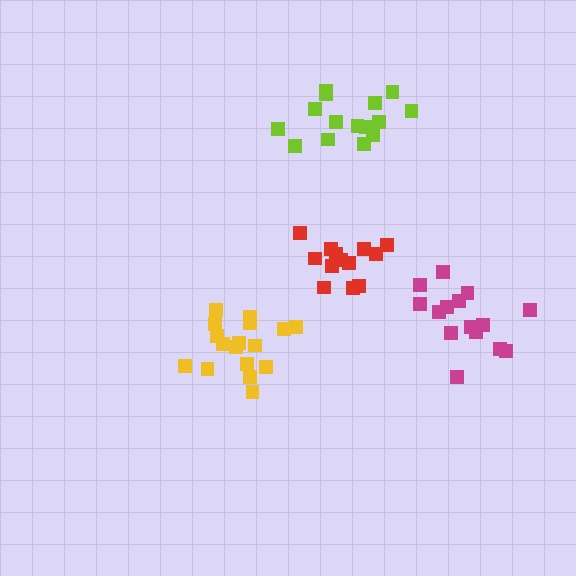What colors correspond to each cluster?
The clusters are colored: magenta, yellow, red, lime.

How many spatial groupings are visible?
There are 4 spatial groupings.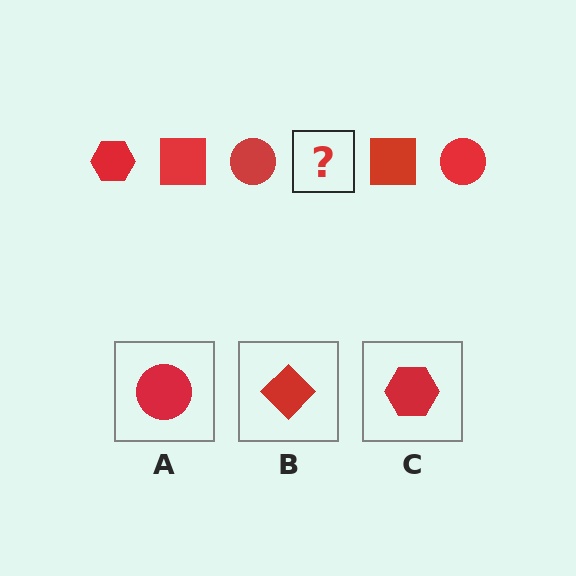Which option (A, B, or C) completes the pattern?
C.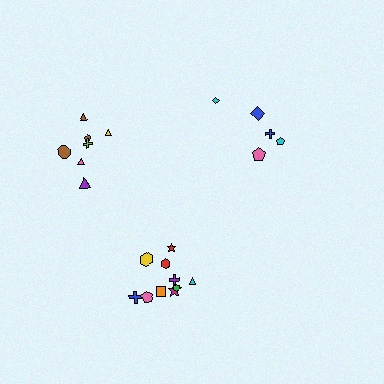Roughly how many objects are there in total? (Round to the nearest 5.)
Roughly 20 objects in total.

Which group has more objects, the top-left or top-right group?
The top-left group.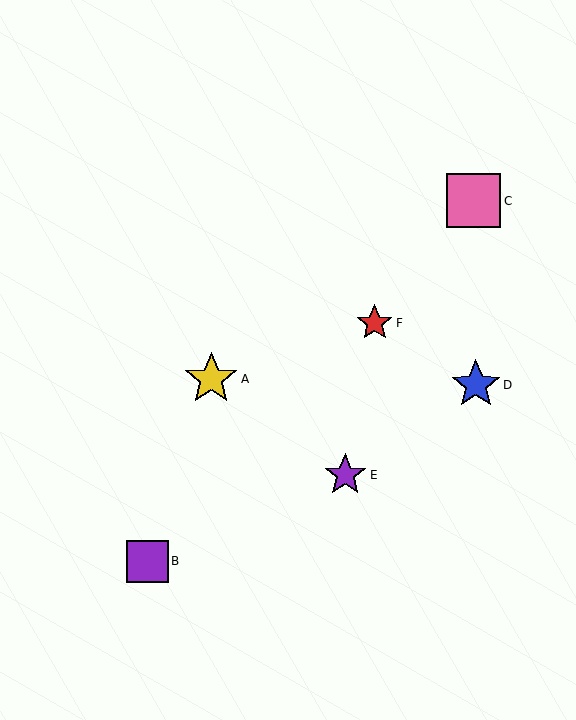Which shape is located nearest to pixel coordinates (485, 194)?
The pink square (labeled C) at (473, 201) is nearest to that location.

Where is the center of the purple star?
The center of the purple star is at (345, 475).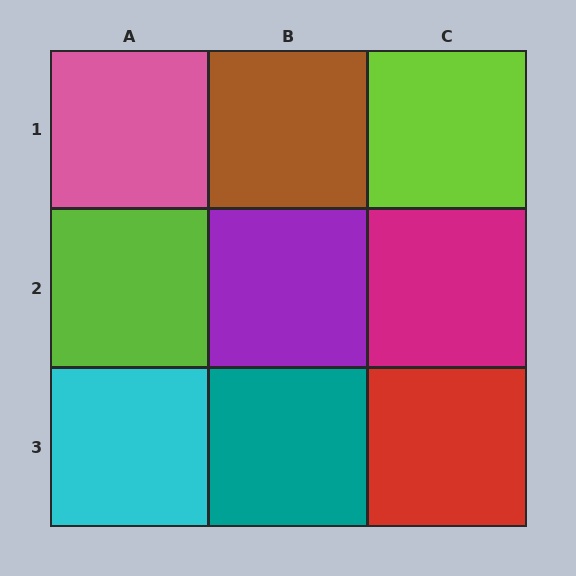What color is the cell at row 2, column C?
Magenta.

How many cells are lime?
2 cells are lime.